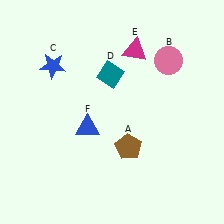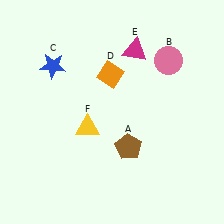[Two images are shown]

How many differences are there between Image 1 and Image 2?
There are 2 differences between the two images.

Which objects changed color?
D changed from teal to orange. F changed from blue to yellow.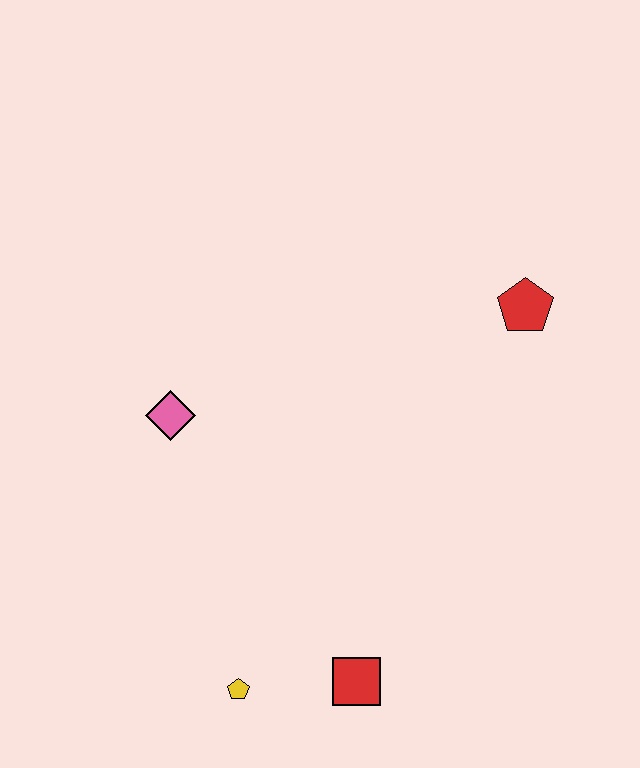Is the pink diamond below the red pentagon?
Yes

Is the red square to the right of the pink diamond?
Yes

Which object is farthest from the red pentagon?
The yellow pentagon is farthest from the red pentagon.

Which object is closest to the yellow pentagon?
The red square is closest to the yellow pentagon.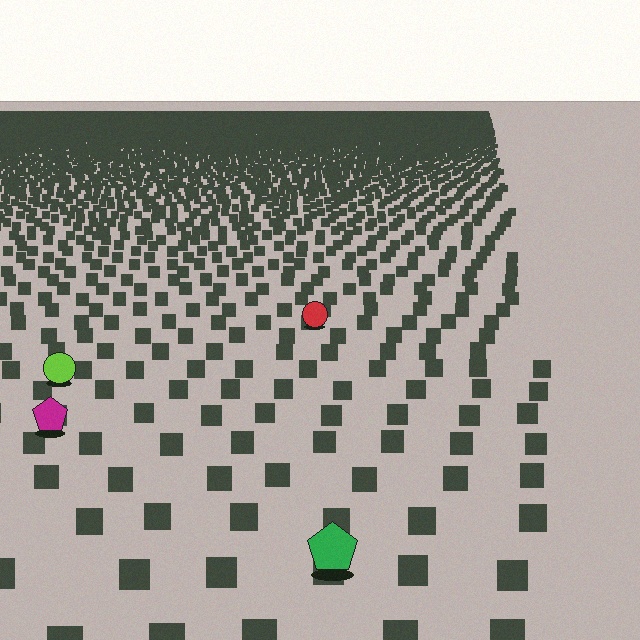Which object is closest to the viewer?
The green pentagon is closest. The texture marks near it are larger and more spread out.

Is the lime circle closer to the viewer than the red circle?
Yes. The lime circle is closer — you can tell from the texture gradient: the ground texture is coarser near it.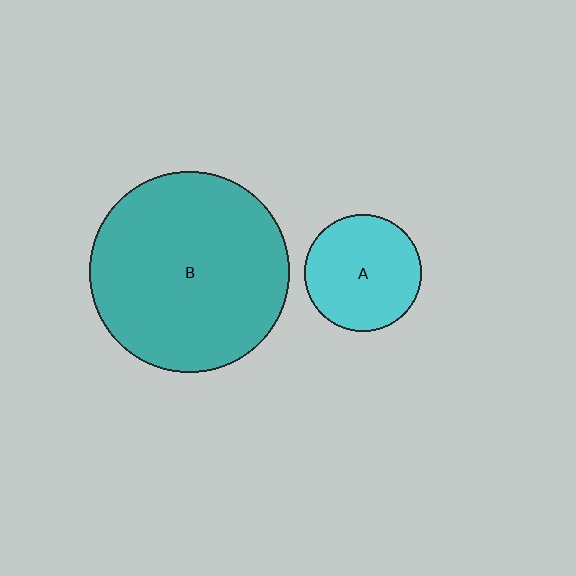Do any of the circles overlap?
No, none of the circles overlap.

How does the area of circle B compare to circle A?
Approximately 2.9 times.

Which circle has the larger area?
Circle B (teal).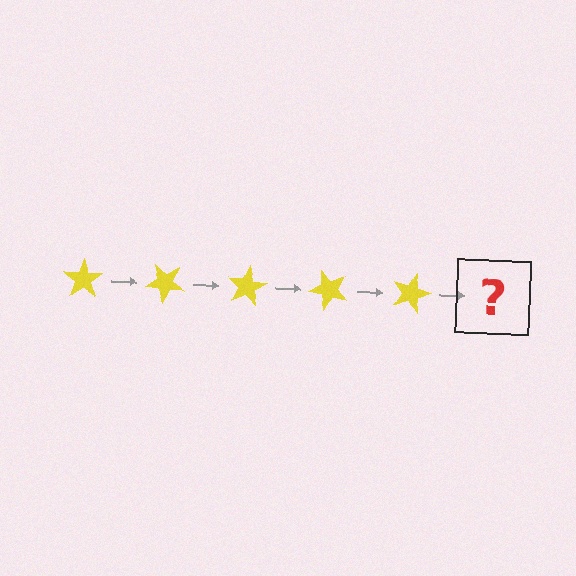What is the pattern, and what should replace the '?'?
The pattern is that the star rotates 40 degrees each step. The '?' should be a yellow star rotated 200 degrees.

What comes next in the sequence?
The next element should be a yellow star rotated 200 degrees.